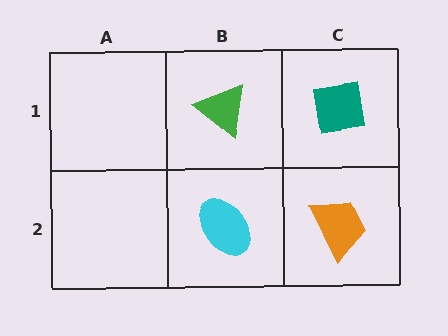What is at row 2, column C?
An orange trapezoid.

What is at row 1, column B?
A green triangle.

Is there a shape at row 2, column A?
No, that cell is empty.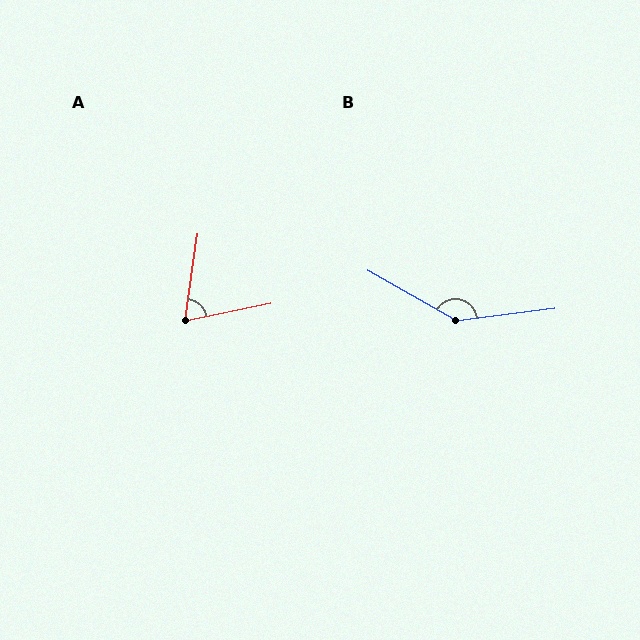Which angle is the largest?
B, at approximately 144 degrees.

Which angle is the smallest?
A, at approximately 70 degrees.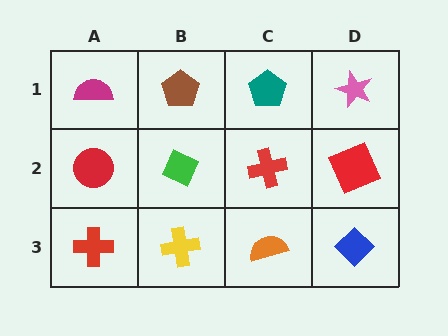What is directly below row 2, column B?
A yellow cross.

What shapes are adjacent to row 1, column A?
A red circle (row 2, column A), a brown pentagon (row 1, column B).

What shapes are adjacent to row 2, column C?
A teal pentagon (row 1, column C), an orange semicircle (row 3, column C), a green diamond (row 2, column B), a red square (row 2, column D).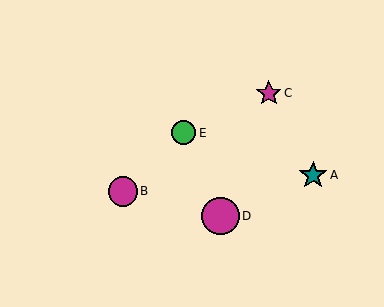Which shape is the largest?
The magenta circle (labeled D) is the largest.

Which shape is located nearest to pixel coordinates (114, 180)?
The magenta circle (labeled B) at (123, 191) is nearest to that location.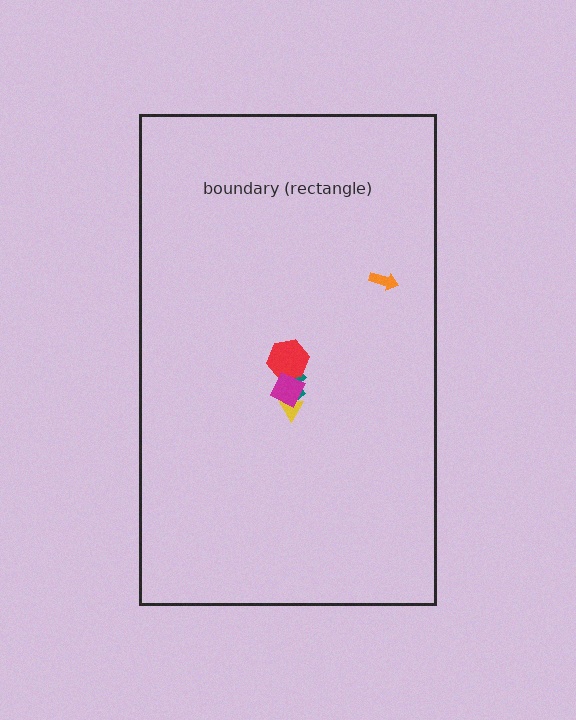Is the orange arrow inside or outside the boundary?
Inside.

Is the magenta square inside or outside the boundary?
Inside.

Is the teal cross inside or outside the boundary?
Inside.